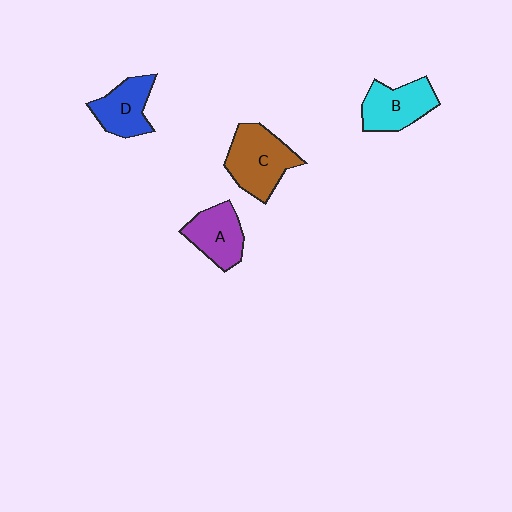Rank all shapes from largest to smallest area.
From largest to smallest: C (brown), B (cyan), A (purple), D (blue).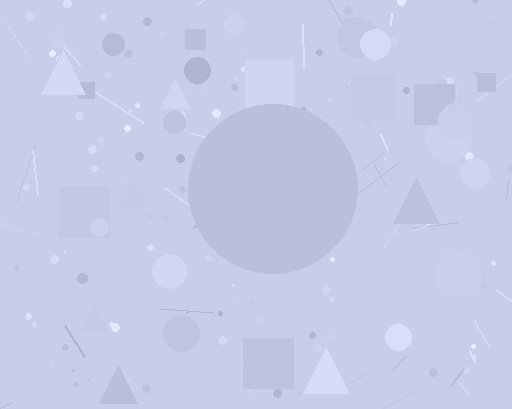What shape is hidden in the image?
A circle is hidden in the image.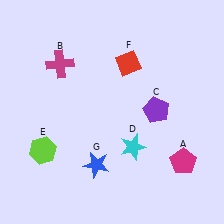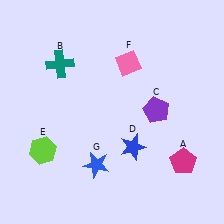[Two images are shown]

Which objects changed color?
B changed from magenta to teal. D changed from cyan to blue. F changed from red to pink.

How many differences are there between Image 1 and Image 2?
There are 3 differences between the two images.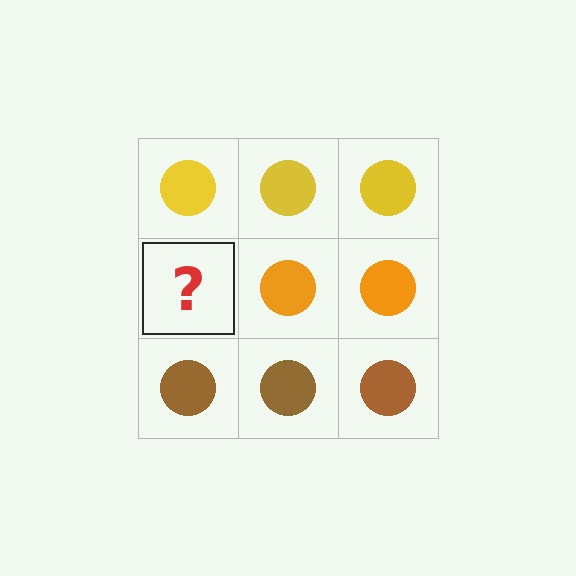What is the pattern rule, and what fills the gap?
The rule is that each row has a consistent color. The gap should be filled with an orange circle.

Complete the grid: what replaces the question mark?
The question mark should be replaced with an orange circle.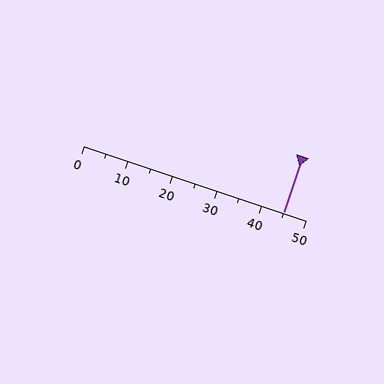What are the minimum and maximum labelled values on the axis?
The axis runs from 0 to 50.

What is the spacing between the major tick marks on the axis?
The major ticks are spaced 10 apart.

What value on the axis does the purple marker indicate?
The marker indicates approximately 45.